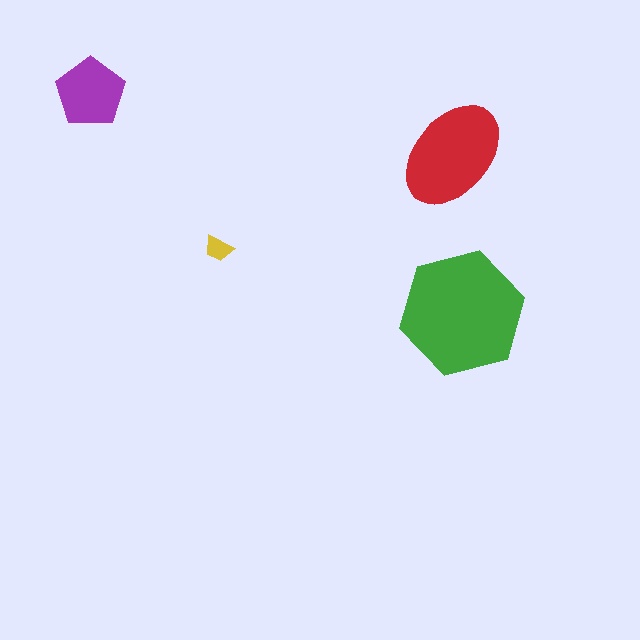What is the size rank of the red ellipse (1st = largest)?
2nd.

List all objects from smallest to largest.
The yellow trapezoid, the purple pentagon, the red ellipse, the green hexagon.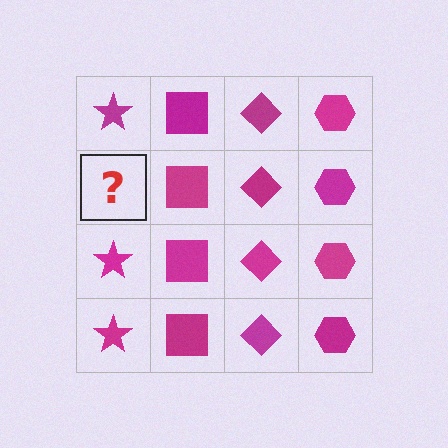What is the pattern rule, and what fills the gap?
The rule is that each column has a consistent shape. The gap should be filled with a magenta star.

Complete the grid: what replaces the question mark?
The question mark should be replaced with a magenta star.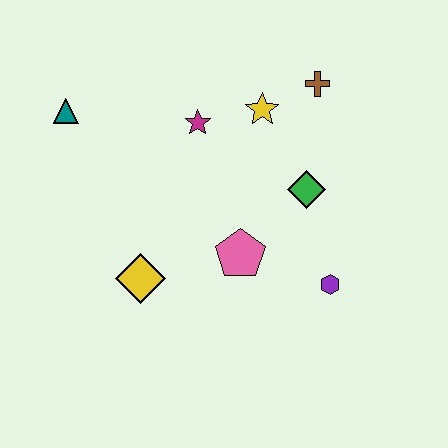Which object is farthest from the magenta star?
The purple hexagon is farthest from the magenta star.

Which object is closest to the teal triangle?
The magenta star is closest to the teal triangle.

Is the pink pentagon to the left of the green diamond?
Yes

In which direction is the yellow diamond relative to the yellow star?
The yellow diamond is below the yellow star.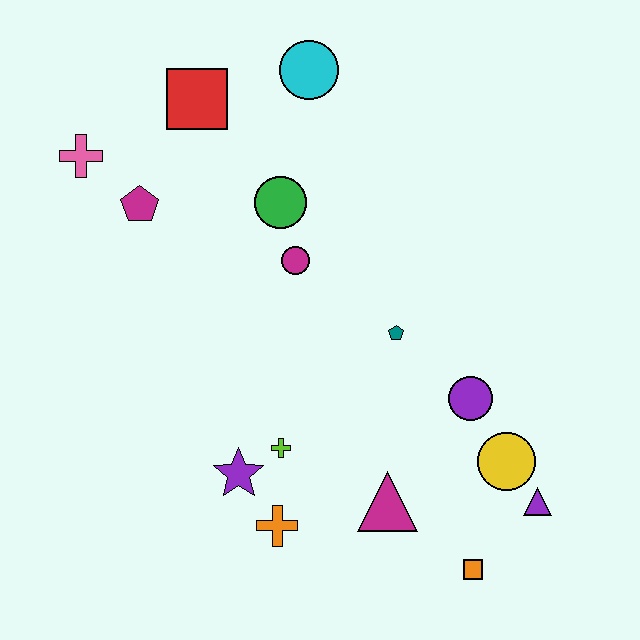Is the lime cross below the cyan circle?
Yes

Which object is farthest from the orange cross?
The cyan circle is farthest from the orange cross.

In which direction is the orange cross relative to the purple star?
The orange cross is below the purple star.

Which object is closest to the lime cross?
The purple star is closest to the lime cross.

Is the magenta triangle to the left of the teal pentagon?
Yes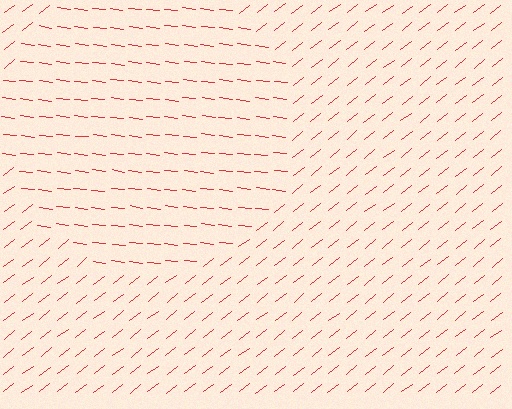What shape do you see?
I see a circle.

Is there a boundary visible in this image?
Yes, there is a texture boundary formed by a change in line orientation.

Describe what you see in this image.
The image is filled with small red line segments. A circle region in the image has lines oriented differently from the surrounding lines, creating a visible texture boundary.